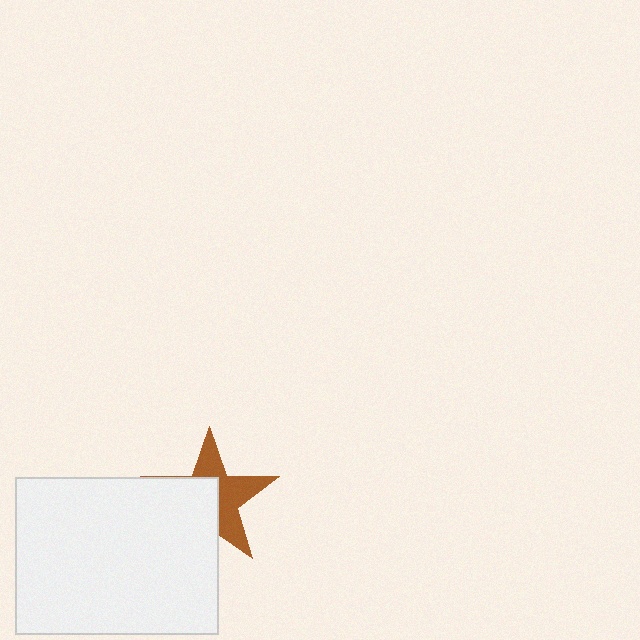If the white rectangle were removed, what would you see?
You would see the complete brown star.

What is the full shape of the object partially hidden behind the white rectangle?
The partially hidden object is a brown star.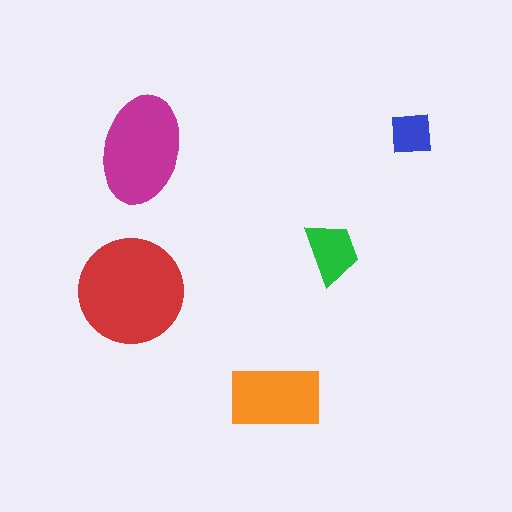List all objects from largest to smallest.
The red circle, the magenta ellipse, the orange rectangle, the green trapezoid, the blue square.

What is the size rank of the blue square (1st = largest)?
5th.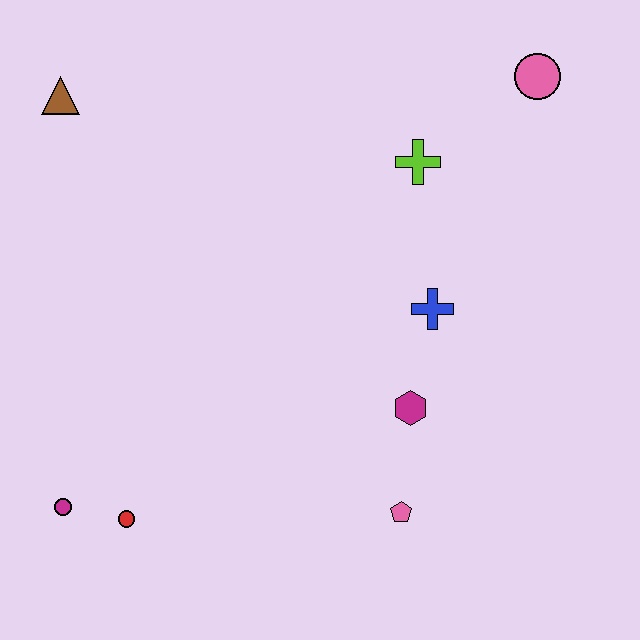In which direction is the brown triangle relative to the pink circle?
The brown triangle is to the left of the pink circle.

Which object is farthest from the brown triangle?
The pink pentagon is farthest from the brown triangle.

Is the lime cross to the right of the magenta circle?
Yes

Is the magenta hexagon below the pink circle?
Yes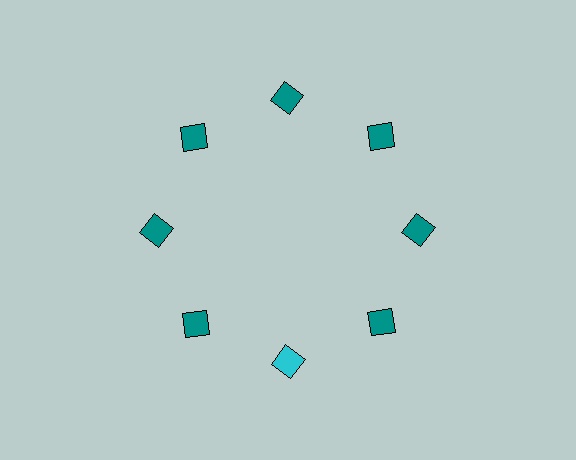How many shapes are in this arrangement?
There are 8 shapes arranged in a ring pattern.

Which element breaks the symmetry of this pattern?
The cyan diamond at roughly the 6 o'clock position breaks the symmetry. All other shapes are teal diamonds.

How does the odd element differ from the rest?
It has a different color: cyan instead of teal.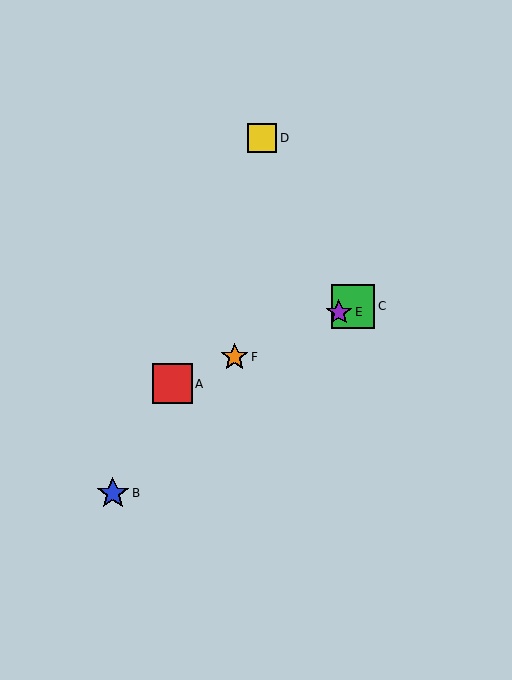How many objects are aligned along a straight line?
4 objects (A, C, E, F) are aligned along a straight line.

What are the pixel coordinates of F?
Object F is at (235, 357).